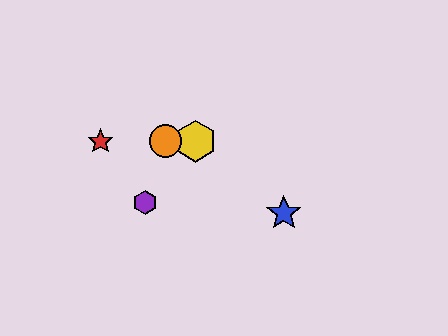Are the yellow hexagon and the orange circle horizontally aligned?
Yes, both are at y≈141.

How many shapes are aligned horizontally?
4 shapes (the red star, the green circle, the yellow hexagon, the orange circle) are aligned horizontally.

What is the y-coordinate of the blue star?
The blue star is at y≈213.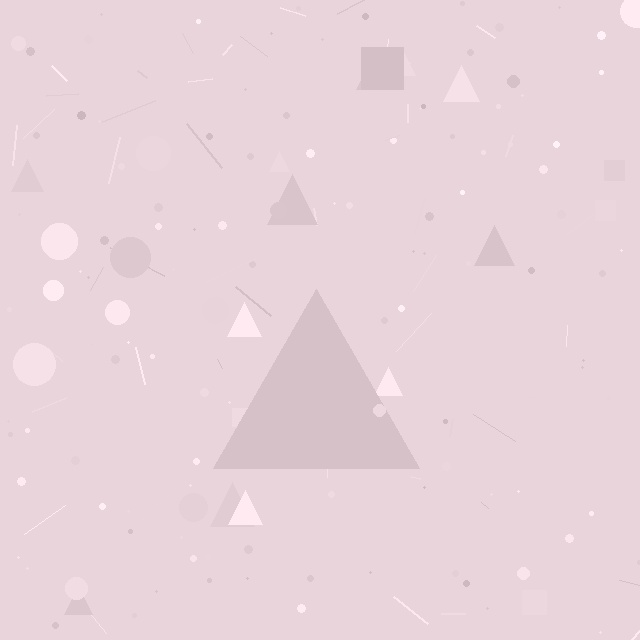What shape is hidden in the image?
A triangle is hidden in the image.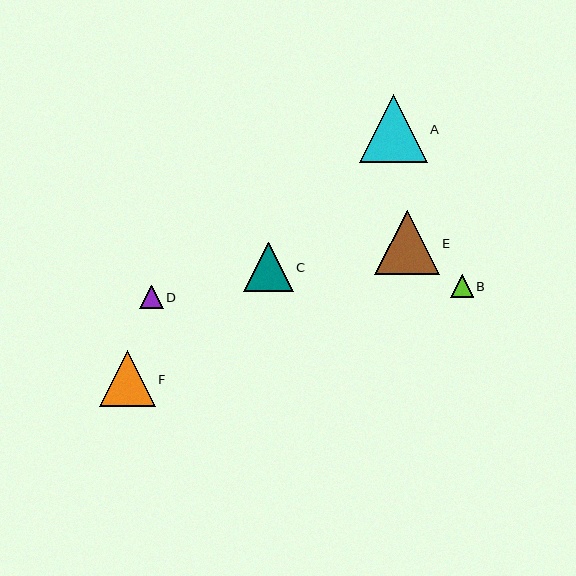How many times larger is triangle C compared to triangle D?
Triangle C is approximately 2.1 times the size of triangle D.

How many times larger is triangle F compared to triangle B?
Triangle F is approximately 2.5 times the size of triangle B.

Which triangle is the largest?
Triangle A is the largest with a size of approximately 68 pixels.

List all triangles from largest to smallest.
From largest to smallest: A, E, F, C, D, B.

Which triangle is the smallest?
Triangle B is the smallest with a size of approximately 22 pixels.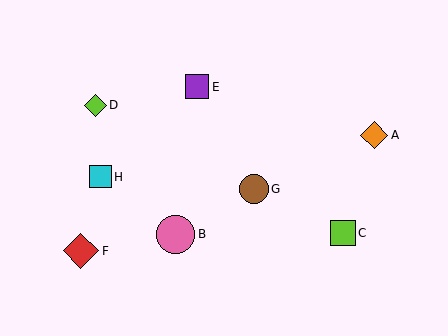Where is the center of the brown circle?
The center of the brown circle is at (254, 189).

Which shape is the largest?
The pink circle (labeled B) is the largest.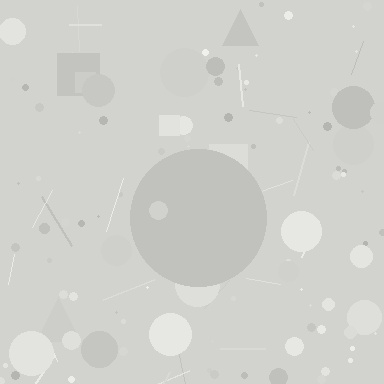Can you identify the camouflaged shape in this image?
The camouflaged shape is a circle.